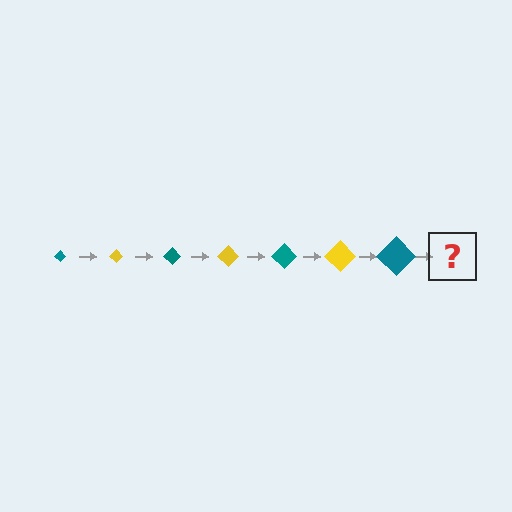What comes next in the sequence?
The next element should be a yellow diamond, larger than the previous one.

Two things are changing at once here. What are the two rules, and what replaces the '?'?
The two rules are that the diamond grows larger each step and the color cycles through teal and yellow. The '?' should be a yellow diamond, larger than the previous one.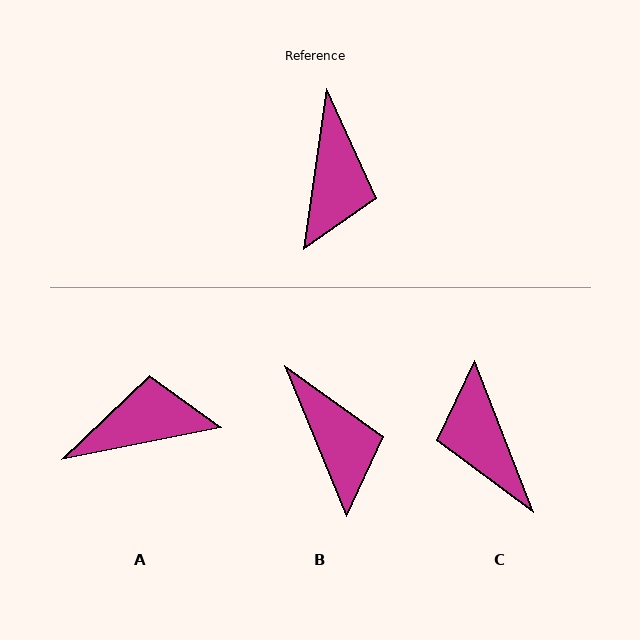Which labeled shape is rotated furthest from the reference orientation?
C, about 150 degrees away.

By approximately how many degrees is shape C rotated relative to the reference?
Approximately 150 degrees clockwise.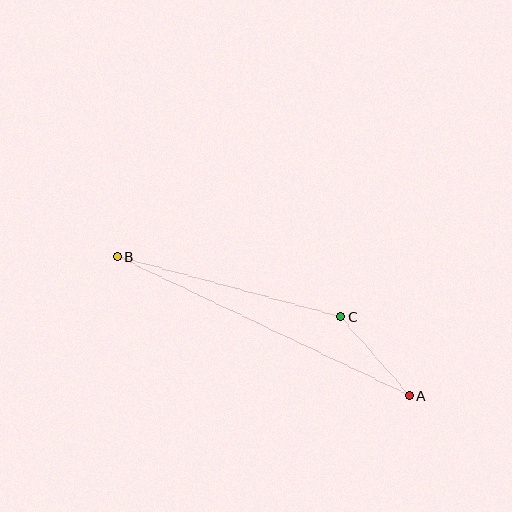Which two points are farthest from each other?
Points A and B are farthest from each other.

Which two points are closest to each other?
Points A and C are closest to each other.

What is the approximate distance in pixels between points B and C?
The distance between B and C is approximately 231 pixels.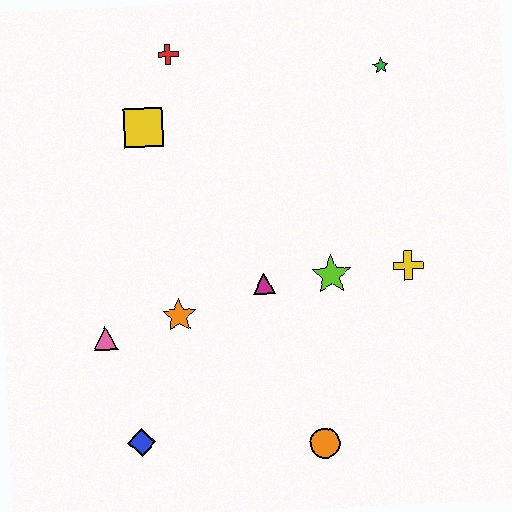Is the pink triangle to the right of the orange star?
No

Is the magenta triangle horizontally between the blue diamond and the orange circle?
Yes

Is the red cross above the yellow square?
Yes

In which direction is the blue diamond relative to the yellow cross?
The blue diamond is to the left of the yellow cross.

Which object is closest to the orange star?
The pink triangle is closest to the orange star.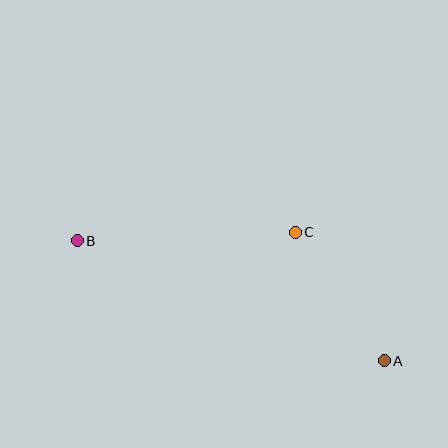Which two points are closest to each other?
Points A and C are closest to each other.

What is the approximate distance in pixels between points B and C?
The distance between B and C is approximately 218 pixels.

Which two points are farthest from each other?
Points A and B are farthest from each other.